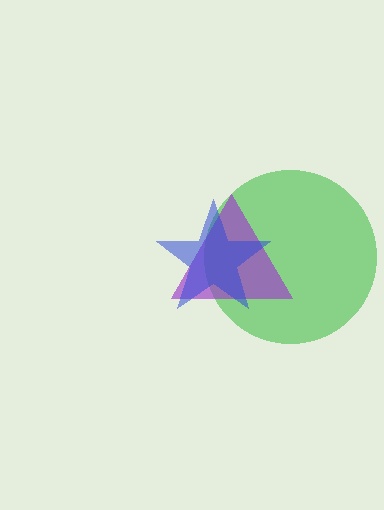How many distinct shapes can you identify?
There are 3 distinct shapes: a green circle, a purple triangle, a blue star.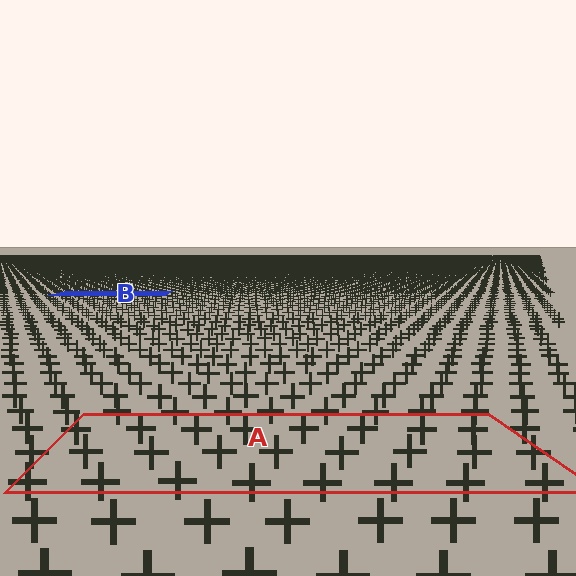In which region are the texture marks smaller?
The texture marks are smaller in region B, because it is farther away.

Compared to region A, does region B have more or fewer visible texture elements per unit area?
Region B has more texture elements per unit area — they are packed more densely because it is farther away.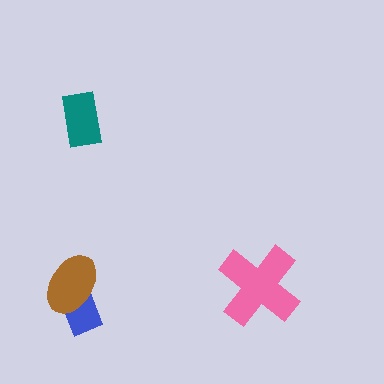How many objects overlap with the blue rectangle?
1 object overlaps with the blue rectangle.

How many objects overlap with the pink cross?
0 objects overlap with the pink cross.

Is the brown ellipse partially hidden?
No, no other shape covers it.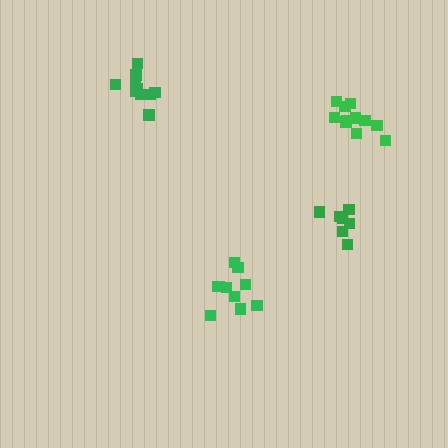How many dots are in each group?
Group 1: 10 dots, Group 2: 10 dots, Group 3: 11 dots, Group 4: 7 dots (38 total).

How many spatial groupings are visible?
There are 4 spatial groupings.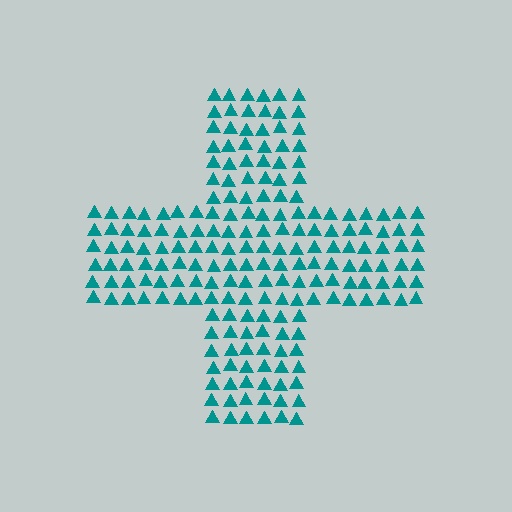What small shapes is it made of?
It is made of small triangles.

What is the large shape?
The large shape is a cross.